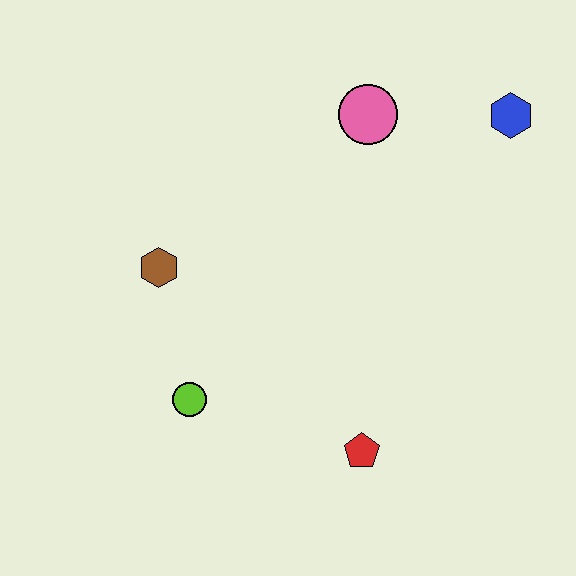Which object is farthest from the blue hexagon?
The lime circle is farthest from the blue hexagon.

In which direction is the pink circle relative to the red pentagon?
The pink circle is above the red pentagon.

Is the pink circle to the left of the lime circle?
No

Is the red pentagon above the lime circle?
No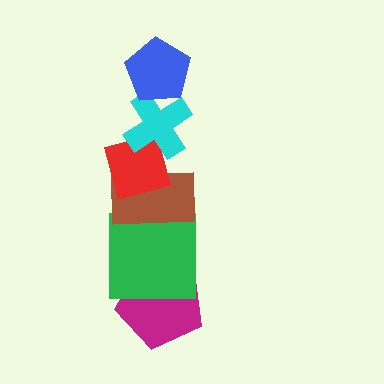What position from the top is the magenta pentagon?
The magenta pentagon is 6th from the top.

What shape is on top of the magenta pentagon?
The green square is on top of the magenta pentagon.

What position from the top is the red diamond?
The red diamond is 3rd from the top.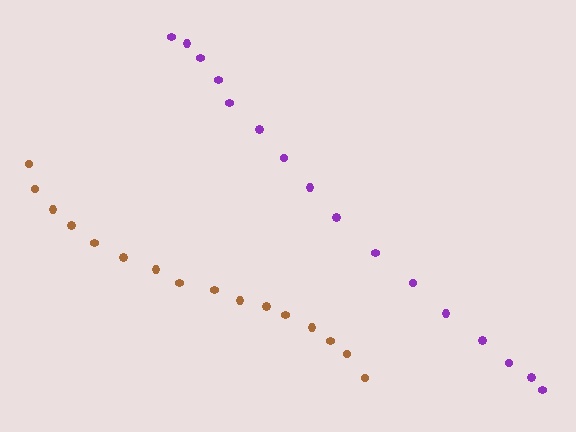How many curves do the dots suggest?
There are 2 distinct paths.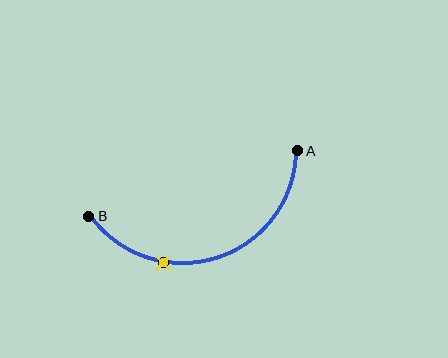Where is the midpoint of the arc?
The arc midpoint is the point on the curve farthest from the straight line joining A and B. It sits below that line.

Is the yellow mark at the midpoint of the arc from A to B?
No. The yellow mark lies on the arc but is closer to endpoint B. The arc midpoint would be at the point on the curve equidistant along the arc from both A and B.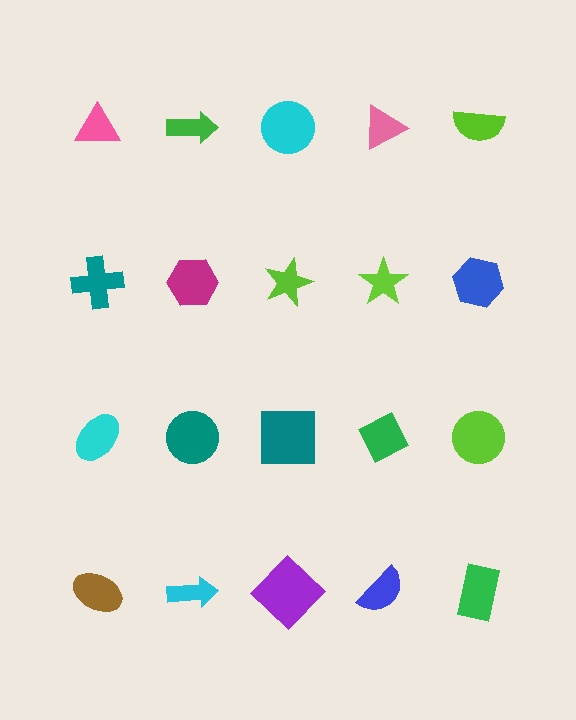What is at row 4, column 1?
A brown ellipse.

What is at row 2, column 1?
A teal cross.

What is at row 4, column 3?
A purple diamond.